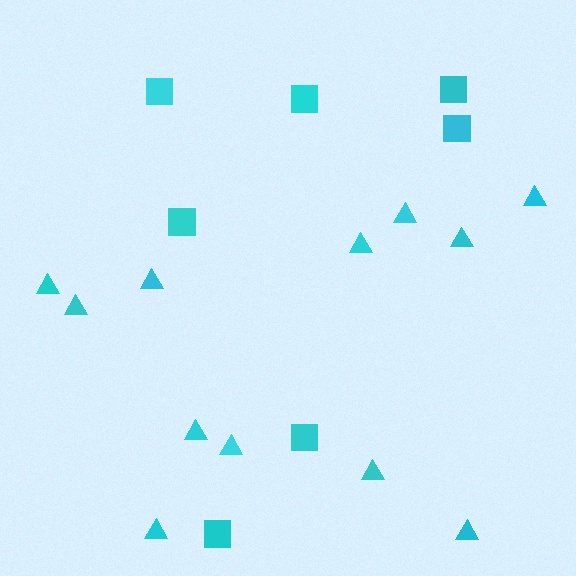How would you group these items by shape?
There are 2 groups: one group of squares (7) and one group of triangles (12).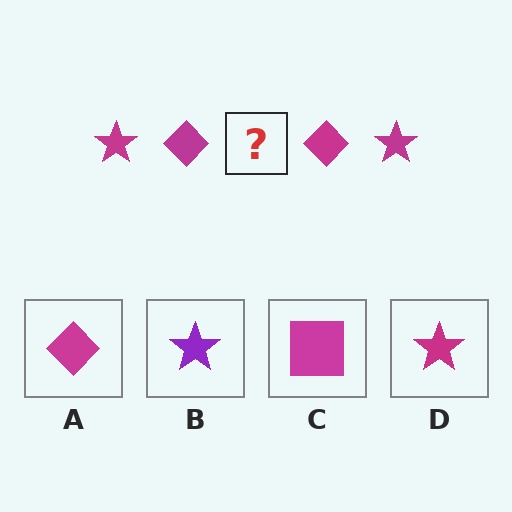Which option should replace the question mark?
Option D.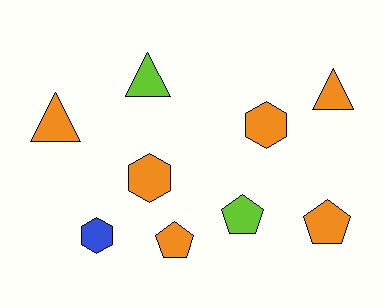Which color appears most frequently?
Orange, with 6 objects.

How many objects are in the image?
There are 9 objects.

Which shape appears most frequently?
Hexagon, with 3 objects.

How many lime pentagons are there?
There is 1 lime pentagon.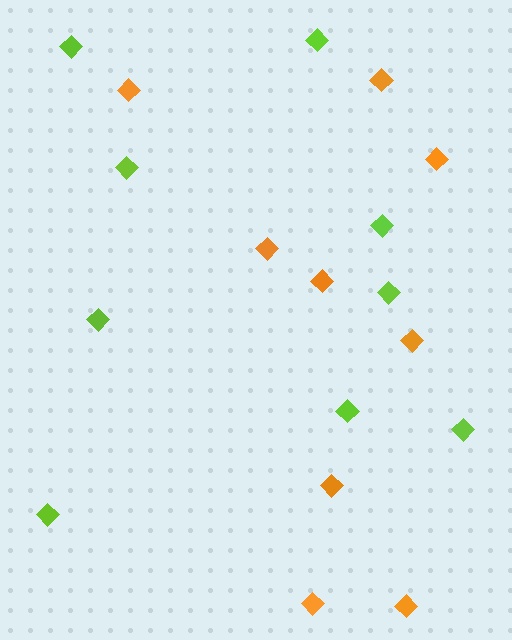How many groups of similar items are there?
There are 2 groups: one group of orange diamonds (9) and one group of lime diamonds (9).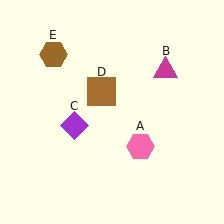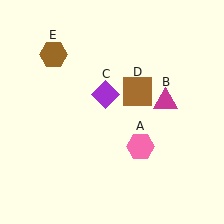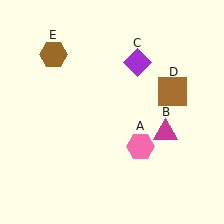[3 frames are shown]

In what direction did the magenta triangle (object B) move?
The magenta triangle (object B) moved down.